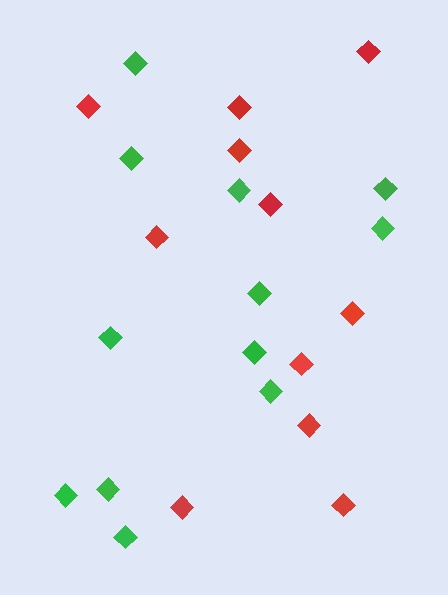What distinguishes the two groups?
There are 2 groups: one group of red diamonds (11) and one group of green diamonds (12).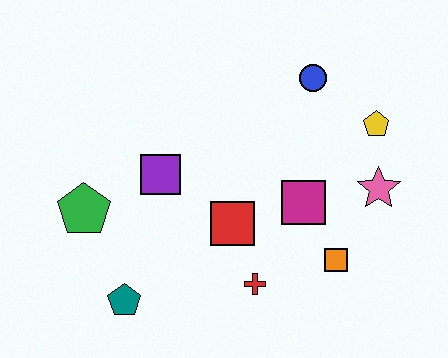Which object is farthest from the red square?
The yellow pentagon is farthest from the red square.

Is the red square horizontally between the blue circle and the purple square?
Yes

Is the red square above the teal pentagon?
Yes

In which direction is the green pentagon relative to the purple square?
The green pentagon is to the left of the purple square.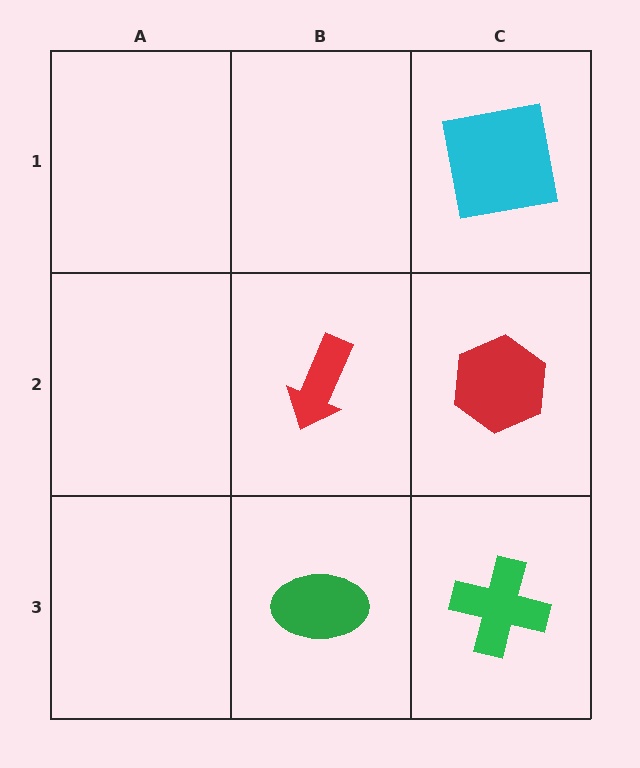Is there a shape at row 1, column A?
No, that cell is empty.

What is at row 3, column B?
A green ellipse.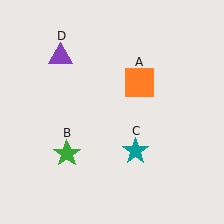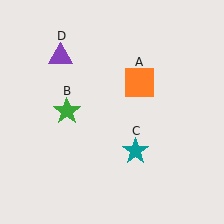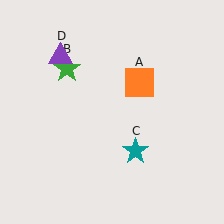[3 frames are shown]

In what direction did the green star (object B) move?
The green star (object B) moved up.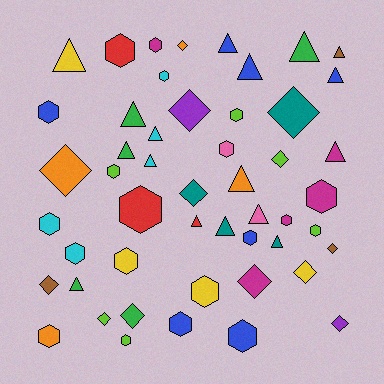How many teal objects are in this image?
There are 4 teal objects.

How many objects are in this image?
There are 50 objects.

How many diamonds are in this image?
There are 13 diamonds.